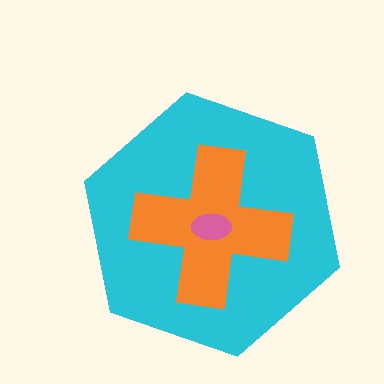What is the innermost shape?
The pink ellipse.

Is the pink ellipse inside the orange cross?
Yes.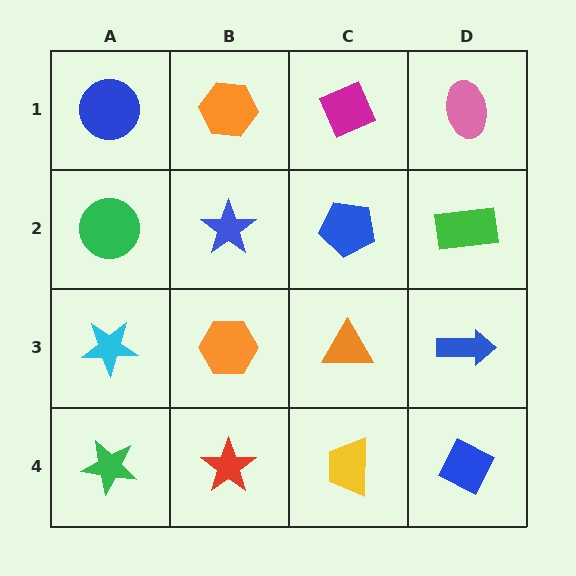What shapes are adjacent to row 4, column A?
A cyan star (row 3, column A), a red star (row 4, column B).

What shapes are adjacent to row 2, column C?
A magenta diamond (row 1, column C), an orange triangle (row 3, column C), a blue star (row 2, column B), a green rectangle (row 2, column D).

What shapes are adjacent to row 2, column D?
A pink ellipse (row 1, column D), a blue arrow (row 3, column D), a blue pentagon (row 2, column C).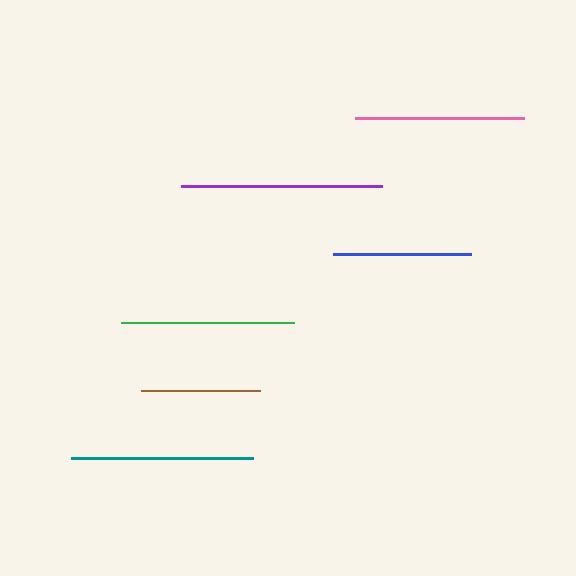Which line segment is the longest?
The purple line is the longest at approximately 201 pixels.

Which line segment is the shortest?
The brown line is the shortest at approximately 120 pixels.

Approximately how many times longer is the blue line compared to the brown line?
The blue line is approximately 1.2 times the length of the brown line.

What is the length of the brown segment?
The brown segment is approximately 120 pixels long.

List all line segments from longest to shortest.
From longest to shortest: purple, teal, green, pink, blue, brown.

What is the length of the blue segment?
The blue segment is approximately 138 pixels long.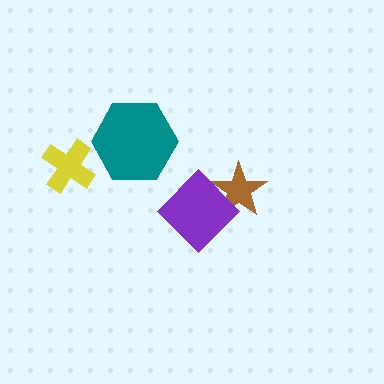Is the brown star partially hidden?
Yes, it is partially covered by another shape.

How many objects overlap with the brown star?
1 object overlaps with the brown star.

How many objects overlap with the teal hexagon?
0 objects overlap with the teal hexagon.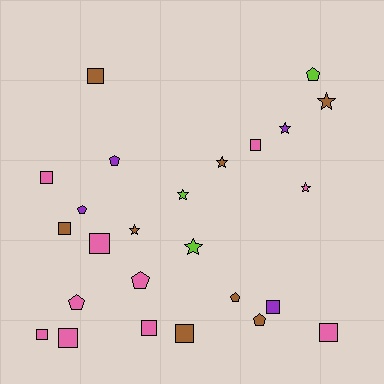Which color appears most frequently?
Pink, with 10 objects.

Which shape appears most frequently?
Square, with 11 objects.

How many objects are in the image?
There are 25 objects.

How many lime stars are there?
There are 2 lime stars.